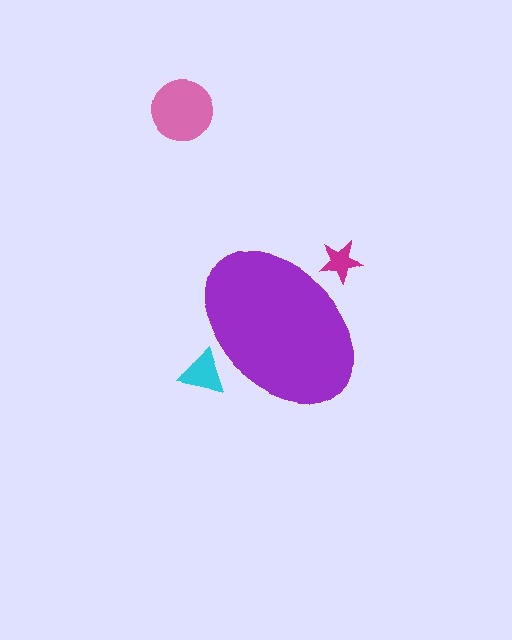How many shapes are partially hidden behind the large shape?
2 shapes are partially hidden.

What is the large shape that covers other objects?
A purple ellipse.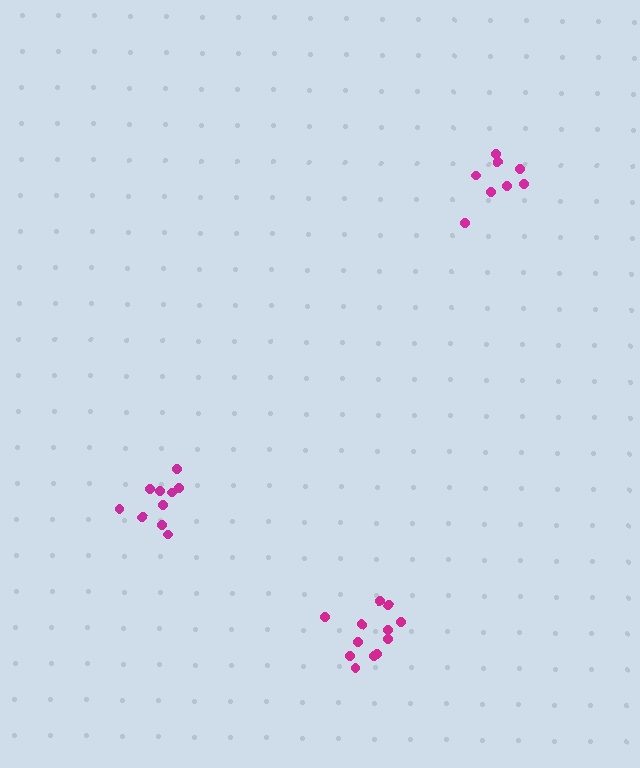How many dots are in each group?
Group 1: 12 dots, Group 2: 10 dots, Group 3: 8 dots (30 total).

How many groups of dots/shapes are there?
There are 3 groups.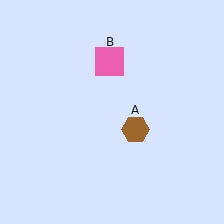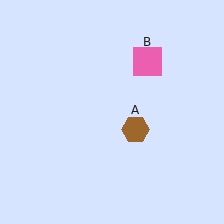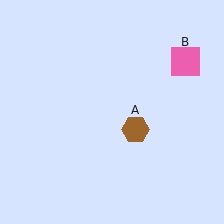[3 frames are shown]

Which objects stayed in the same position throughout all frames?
Brown hexagon (object A) remained stationary.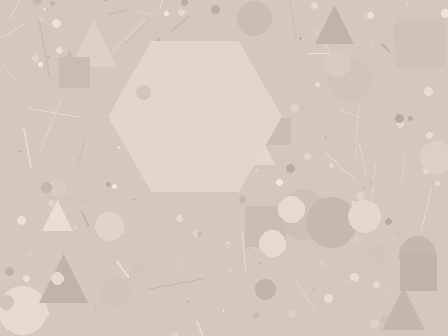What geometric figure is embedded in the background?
A hexagon is embedded in the background.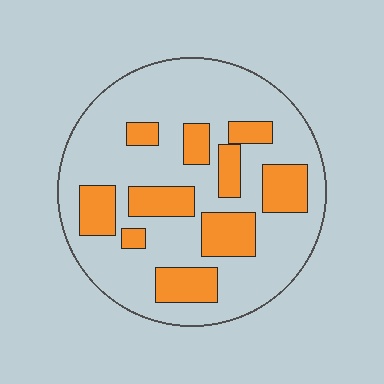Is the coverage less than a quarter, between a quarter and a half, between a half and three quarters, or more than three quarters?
Between a quarter and a half.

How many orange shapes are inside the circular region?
10.